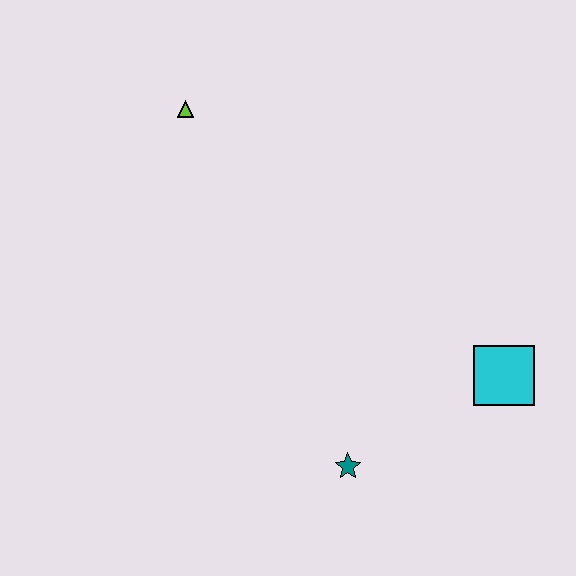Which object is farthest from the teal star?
The lime triangle is farthest from the teal star.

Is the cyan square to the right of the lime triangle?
Yes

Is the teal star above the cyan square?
No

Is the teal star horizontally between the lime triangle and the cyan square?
Yes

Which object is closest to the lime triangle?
The teal star is closest to the lime triangle.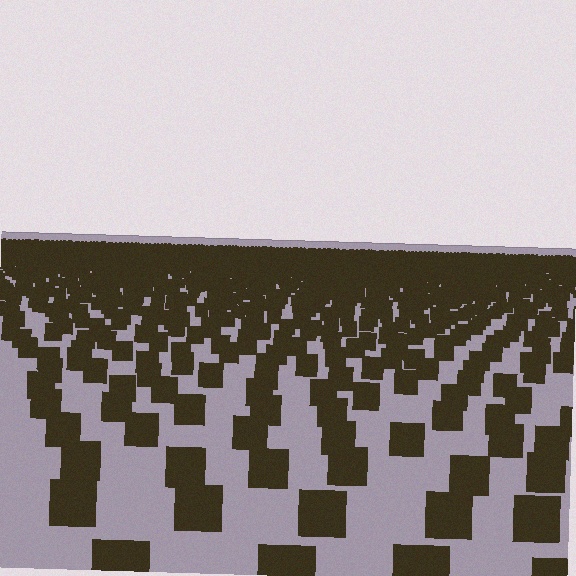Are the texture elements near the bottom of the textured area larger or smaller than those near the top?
Larger. Near the bottom, elements are closer to the viewer and appear at a bigger on-screen size.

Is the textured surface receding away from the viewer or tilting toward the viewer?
The surface is receding away from the viewer. Texture elements get smaller and denser toward the top.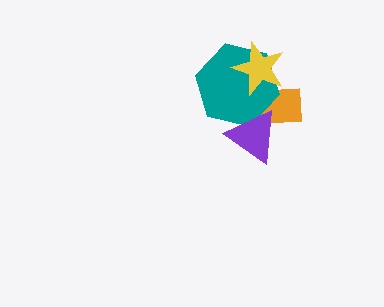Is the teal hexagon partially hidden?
Yes, it is partially covered by another shape.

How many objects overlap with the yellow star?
2 objects overlap with the yellow star.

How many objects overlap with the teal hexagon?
3 objects overlap with the teal hexagon.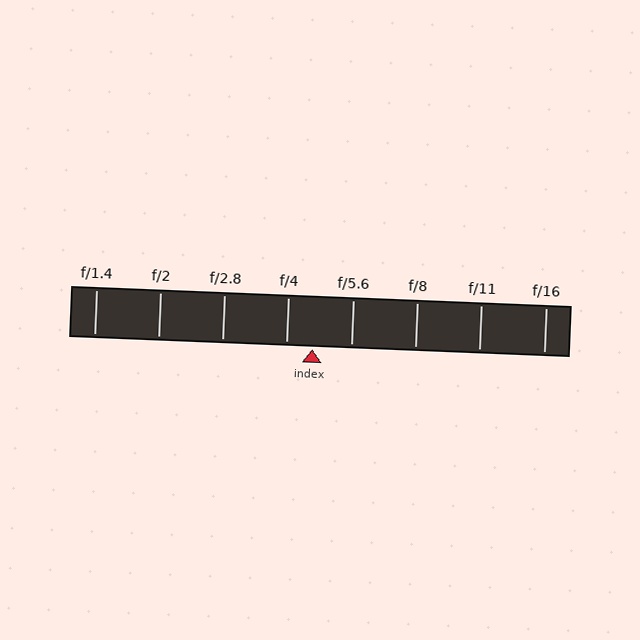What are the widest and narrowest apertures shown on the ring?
The widest aperture shown is f/1.4 and the narrowest is f/16.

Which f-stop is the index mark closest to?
The index mark is closest to f/4.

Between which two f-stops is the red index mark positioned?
The index mark is between f/4 and f/5.6.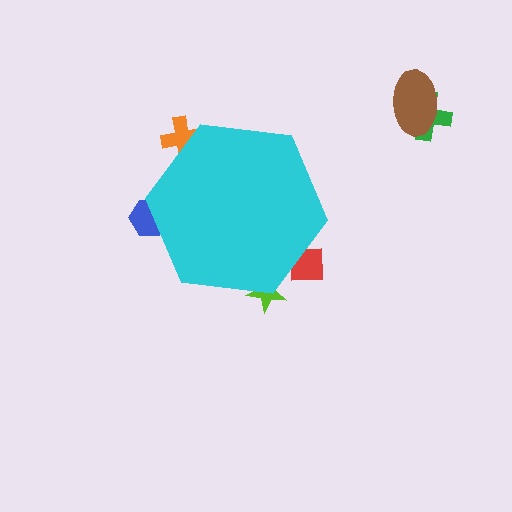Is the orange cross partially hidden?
Yes, the orange cross is partially hidden behind the cyan hexagon.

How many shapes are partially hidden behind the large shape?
4 shapes are partially hidden.